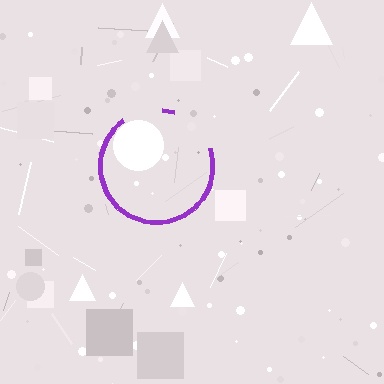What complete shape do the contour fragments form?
The contour fragments form a circle.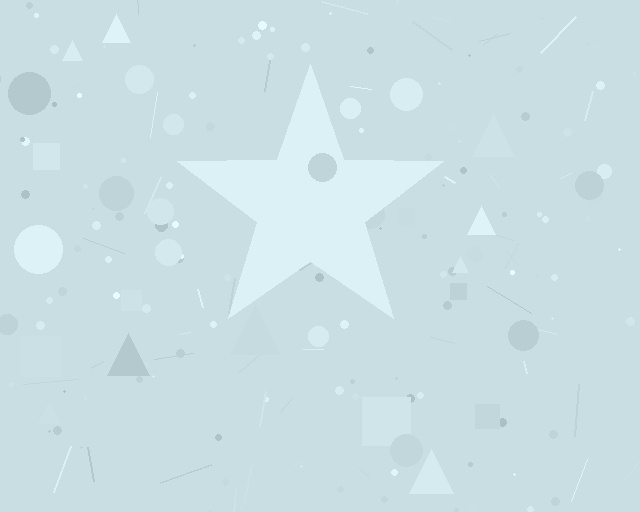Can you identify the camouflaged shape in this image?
The camouflaged shape is a star.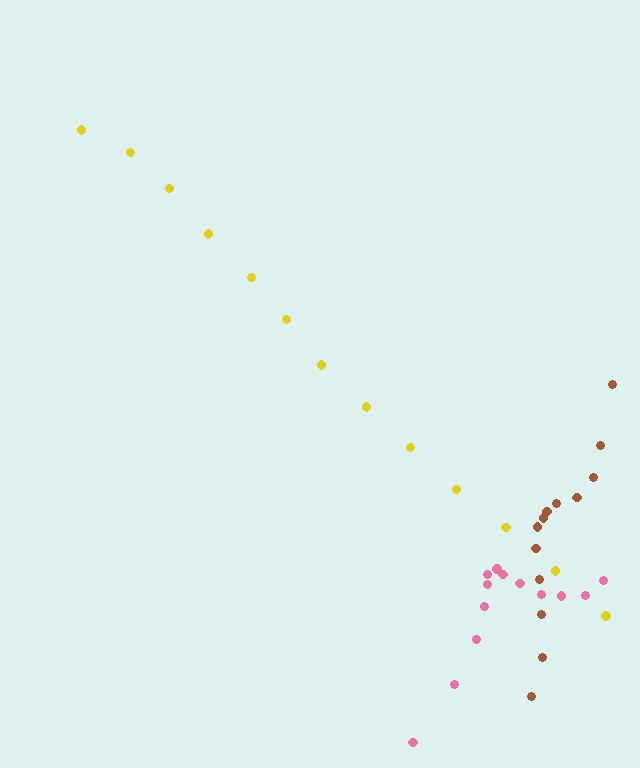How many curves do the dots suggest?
There are 3 distinct paths.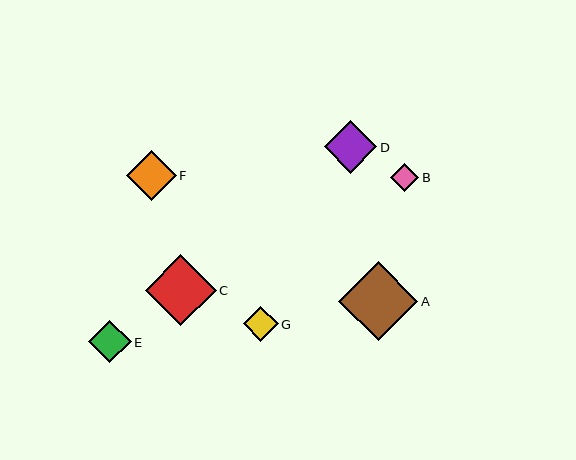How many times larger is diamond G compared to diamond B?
Diamond G is approximately 1.3 times the size of diamond B.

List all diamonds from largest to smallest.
From largest to smallest: A, C, D, F, E, G, B.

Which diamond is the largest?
Diamond A is the largest with a size of approximately 79 pixels.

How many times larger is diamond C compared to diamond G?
Diamond C is approximately 2.0 times the size of diamond G.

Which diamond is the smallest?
Diamond B is the smallest with a size of approximately 28 pixels.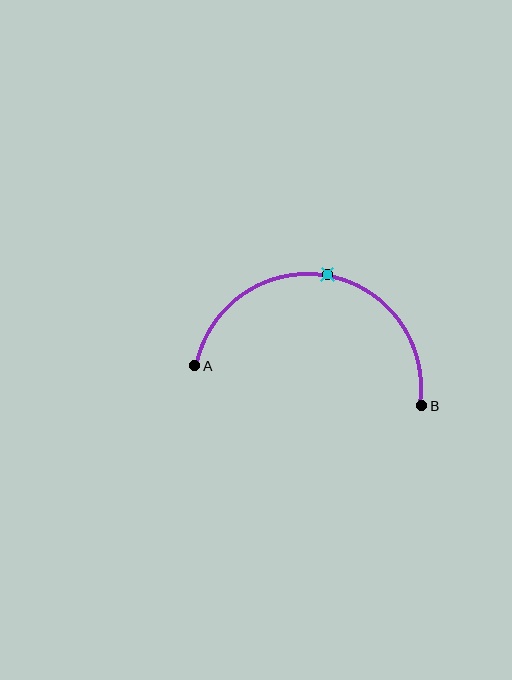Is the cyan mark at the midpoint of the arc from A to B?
Yes. The cyan mark lies on the arc at equal arc-length from both A and B — it is the arc midpoint.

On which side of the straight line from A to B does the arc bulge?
The arc bulges above the straight line connecting A and B.